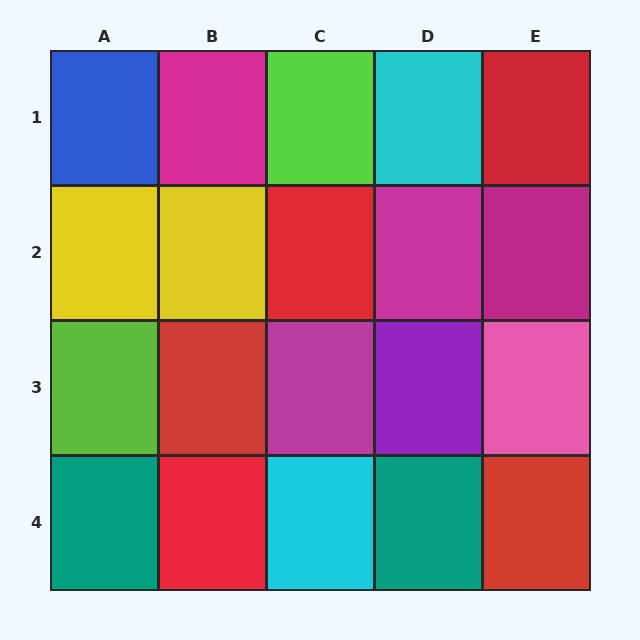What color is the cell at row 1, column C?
Lime.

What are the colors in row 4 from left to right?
Teal, red, cyan, teal, red.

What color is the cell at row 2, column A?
Yellow.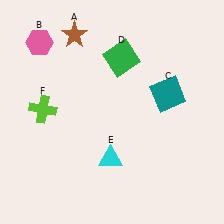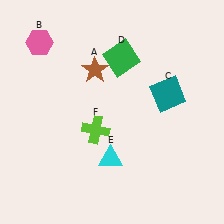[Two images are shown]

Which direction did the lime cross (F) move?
The lime cross (F) moved right.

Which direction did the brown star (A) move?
The brown star (A) moved down.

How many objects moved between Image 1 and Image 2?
2 objects moved between the two images.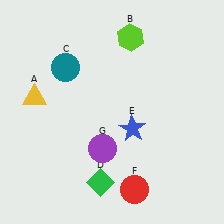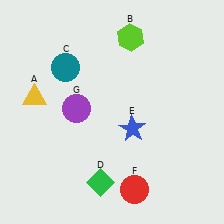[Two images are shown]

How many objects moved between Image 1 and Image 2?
1 object moved between the two images.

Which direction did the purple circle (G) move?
The purple circle (G) moved up.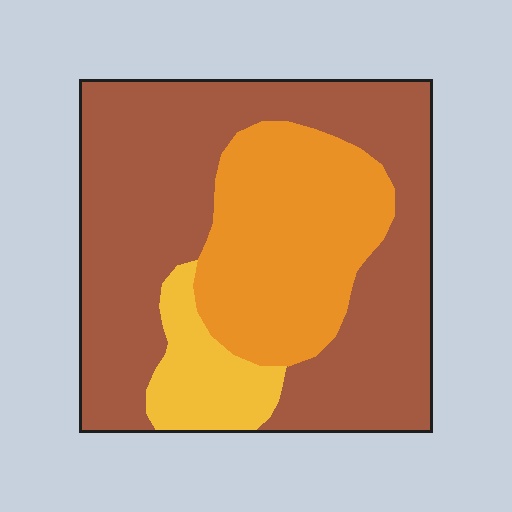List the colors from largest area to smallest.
From largest to smallest: brown, orange, yellow.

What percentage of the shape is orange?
Orange covers 29% of the shape.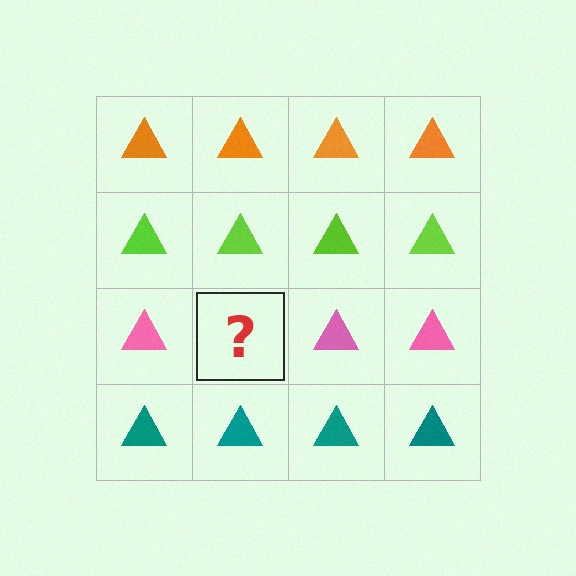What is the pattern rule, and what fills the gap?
The rule is that each row has a consistent color. The gap should be filled with a pink triangle.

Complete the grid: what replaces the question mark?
The question mark should be replaced with a pink triangle.